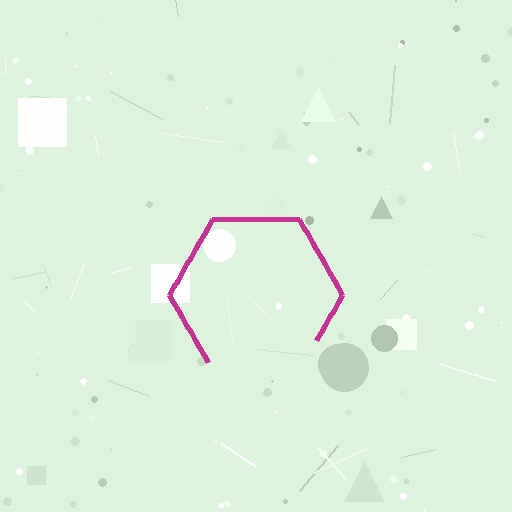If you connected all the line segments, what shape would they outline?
They would outline a hexagon.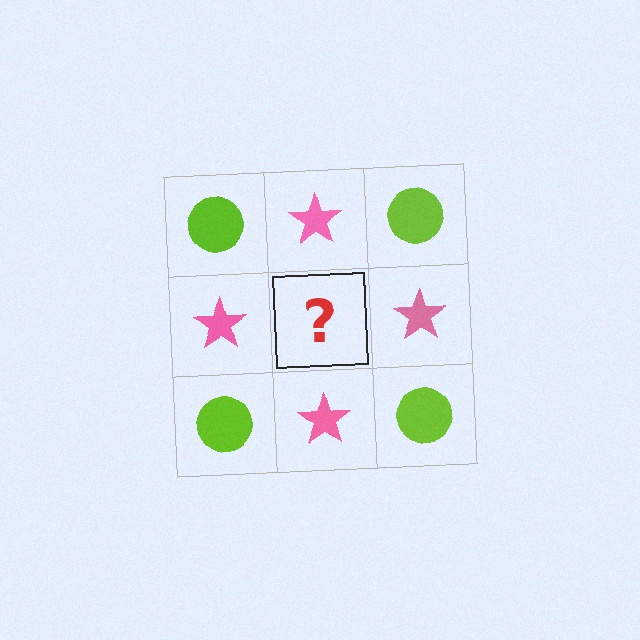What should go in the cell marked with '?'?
The missing cell should contain a lime circle.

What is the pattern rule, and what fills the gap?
The rule is that it alternates lime circle and pink star in a checkerboard pattern. The gap should be filled with a lime circle.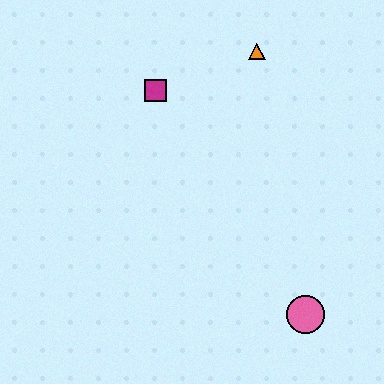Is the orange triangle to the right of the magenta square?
Yes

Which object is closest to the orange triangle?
The magenta square is closest to the orange triangle.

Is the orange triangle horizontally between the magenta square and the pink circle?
Yes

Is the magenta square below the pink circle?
No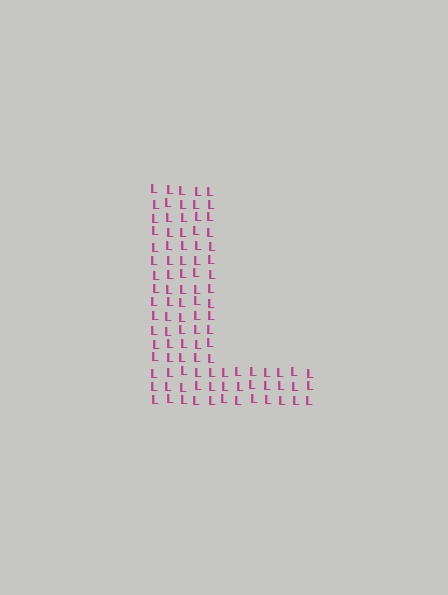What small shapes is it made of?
It is made of small letter L's.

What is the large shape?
The large shape is the letter L.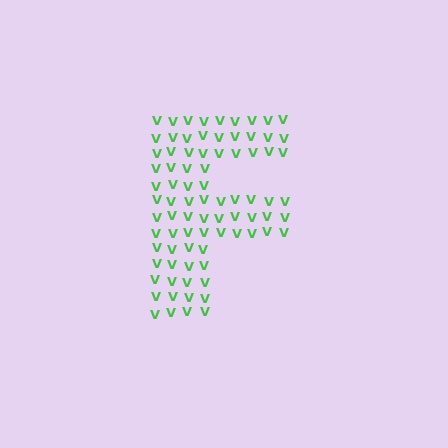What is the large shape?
The large shape is the letter F.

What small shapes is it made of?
It is made of small letter V's.